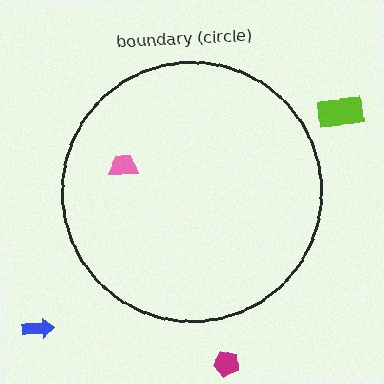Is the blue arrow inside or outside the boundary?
Outside.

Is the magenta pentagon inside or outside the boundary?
Outside.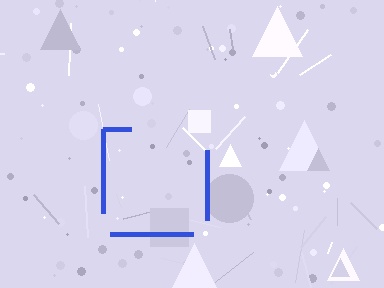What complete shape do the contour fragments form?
The contour fragments form a square.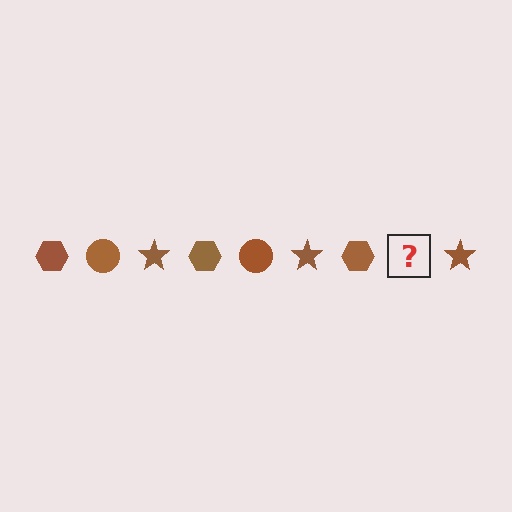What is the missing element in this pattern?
The missing element is a brown circle.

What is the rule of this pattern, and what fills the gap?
The rule is that the pattern cycles through hexagon, circle, star shapes in brown. The gap should be filled with a brown circle.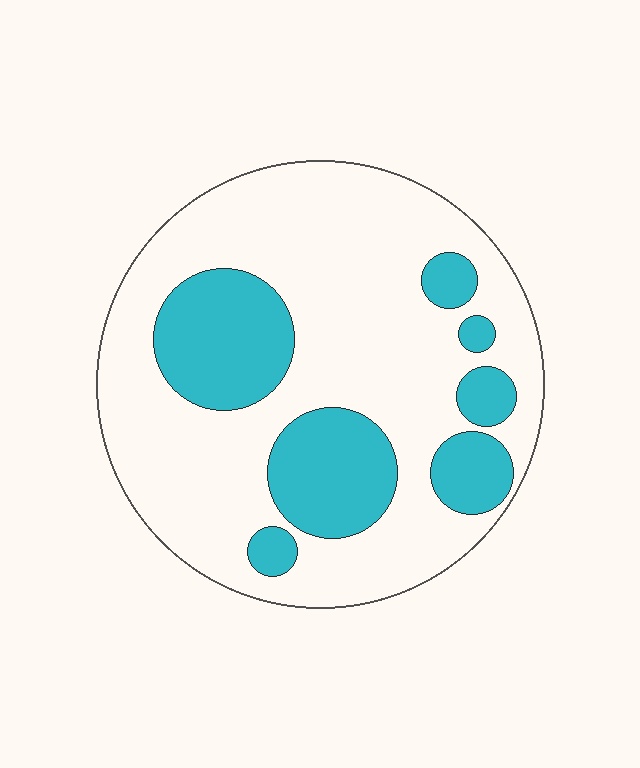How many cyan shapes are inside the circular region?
7.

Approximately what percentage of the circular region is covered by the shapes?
Approximately 30%.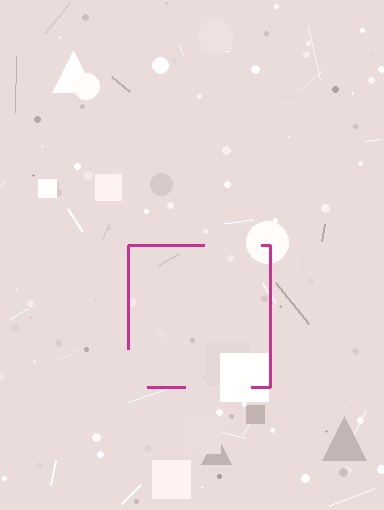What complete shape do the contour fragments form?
The contour fragments form a square.